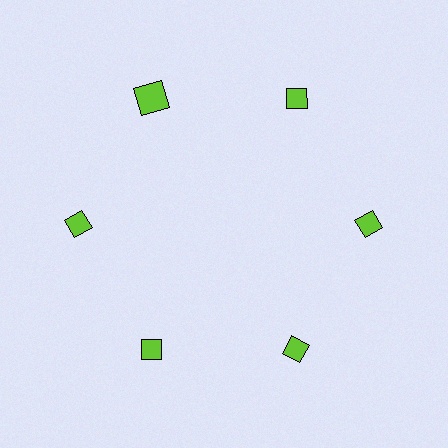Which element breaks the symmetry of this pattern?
The lime square at roughly the 11 o'clock position breaks the symmetry. All other shapes are lime diamonds.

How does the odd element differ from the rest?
It has a different shape: square instead of diamond.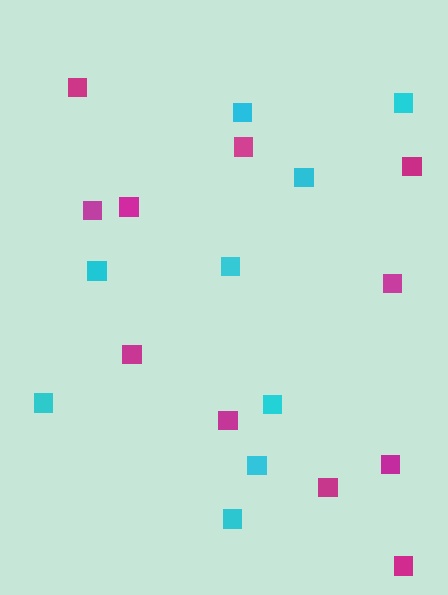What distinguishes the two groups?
There are 2 groups: one group of cyan squares (9) and one group of magenta squares (11).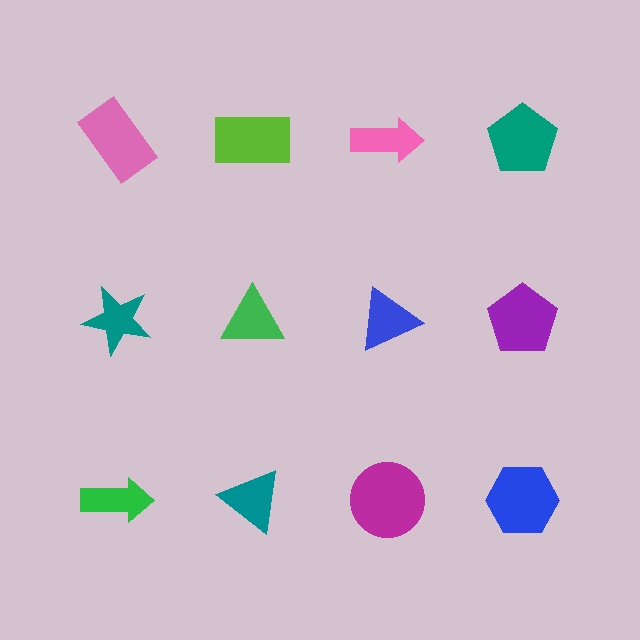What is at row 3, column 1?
A green arrow.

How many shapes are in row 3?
4 shapes.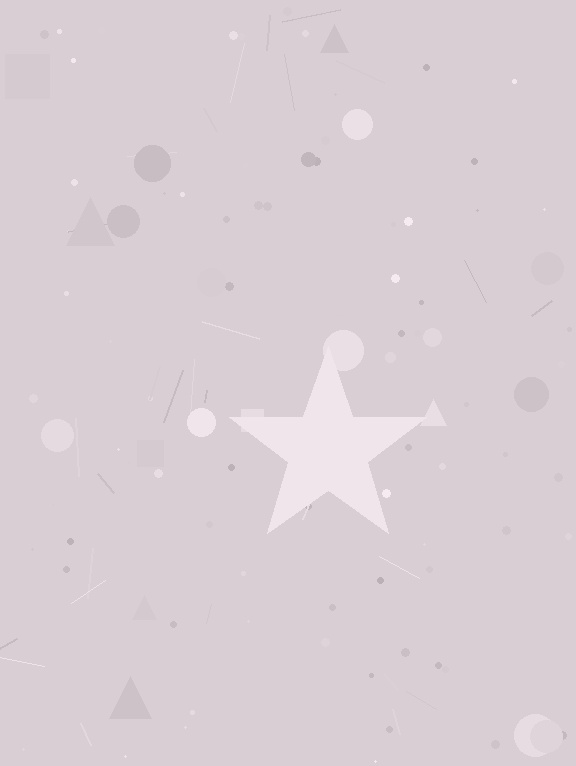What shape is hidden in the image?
A star is hidden in the image.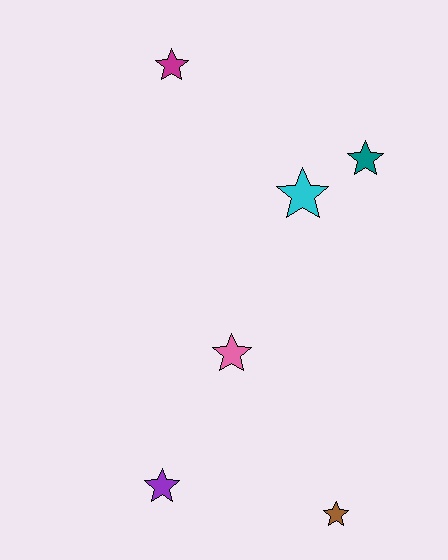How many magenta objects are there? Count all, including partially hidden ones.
There is 1 magenta object.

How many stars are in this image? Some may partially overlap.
There are 6 stars.